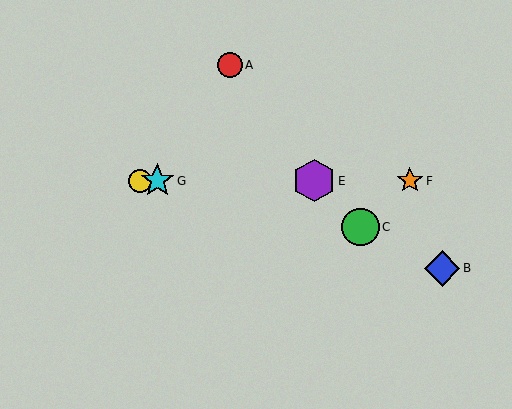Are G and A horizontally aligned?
No, G is at y≈181 and A is at y≈65.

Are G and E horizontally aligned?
Yes, both are at y≈181.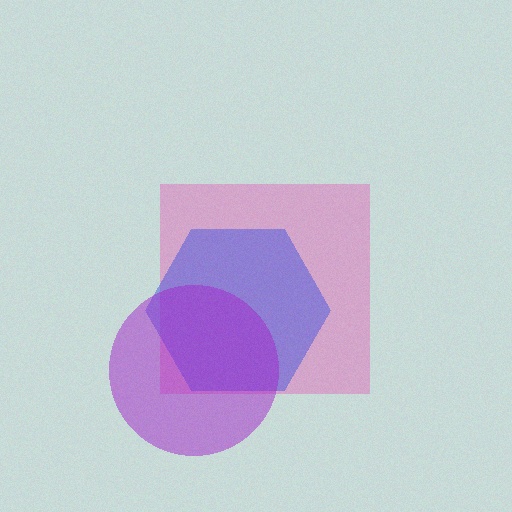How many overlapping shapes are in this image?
There are 3 overlapping shapes in the image.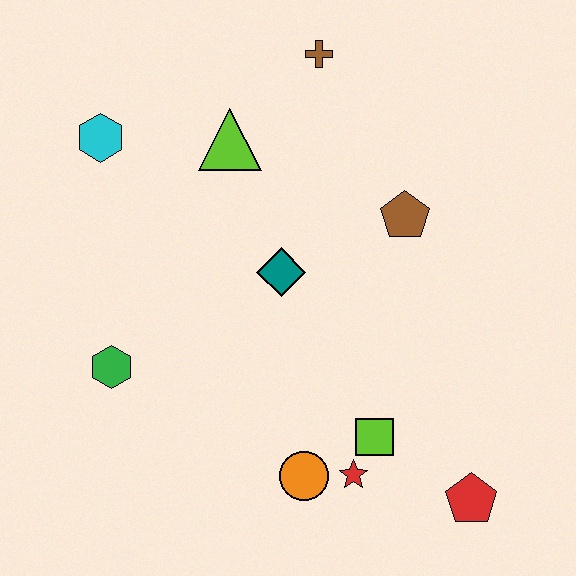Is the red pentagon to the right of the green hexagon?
Yes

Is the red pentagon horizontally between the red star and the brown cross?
No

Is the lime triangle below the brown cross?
Yes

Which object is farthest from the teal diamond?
The red pentagon is farthest from the teal diamond.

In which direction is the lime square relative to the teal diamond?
The lime square is below the teal diamond.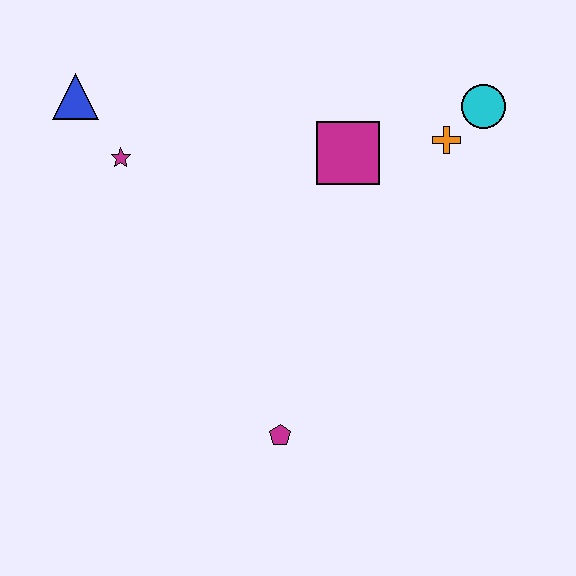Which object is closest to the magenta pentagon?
The magenta square is closest to the magenta pentagon.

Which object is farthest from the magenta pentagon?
The blue triangle is farthest from the magenta pentagon.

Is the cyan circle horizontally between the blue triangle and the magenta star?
No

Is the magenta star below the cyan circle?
Yes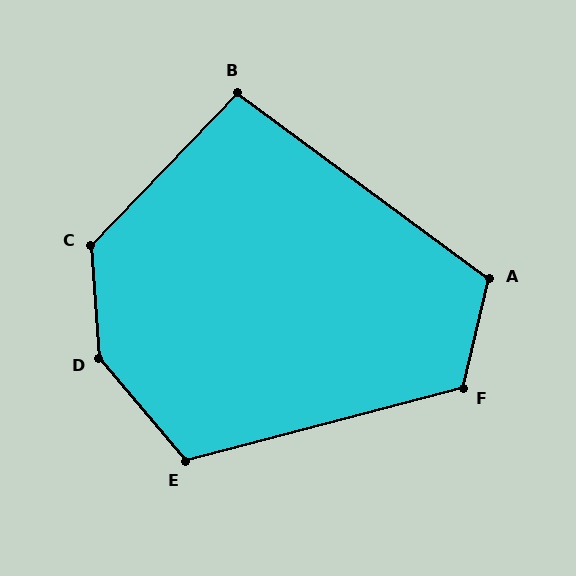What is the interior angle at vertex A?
Approximately 113 degrees (obtuse).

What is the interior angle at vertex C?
Approximately 132 degrees (obtuse).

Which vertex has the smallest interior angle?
B, at approximately 97 degrees.